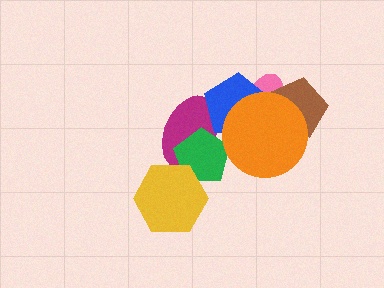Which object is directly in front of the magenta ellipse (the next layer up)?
The green pentagon is directly in front of the magenta ellipse.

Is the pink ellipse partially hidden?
Yes, it is partially covered by another shape.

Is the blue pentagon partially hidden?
Yes, it is partially covered by another shape.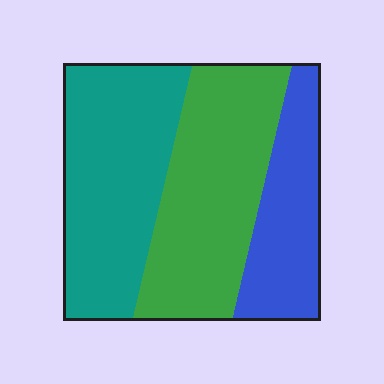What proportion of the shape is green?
Green covers roughly 40% of the shape.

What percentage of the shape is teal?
Teal covers roughly 40% of the shape.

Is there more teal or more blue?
Teal.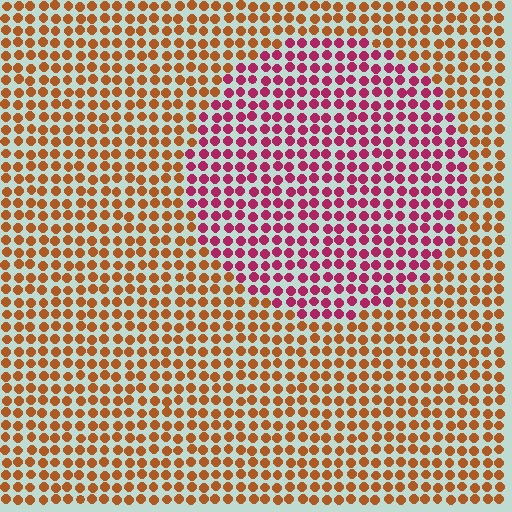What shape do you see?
I see a circle.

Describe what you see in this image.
The image is filled with small brown elements in a uniform arrangement. A circle-shaped region is visible where the elements are tinted to a slightly different hue, forming a subtle color boundary.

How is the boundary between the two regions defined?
The boundary is defined purely by a slight shift in hue (about 51 degrees). Spacing, size, and orientation are identical on both sides.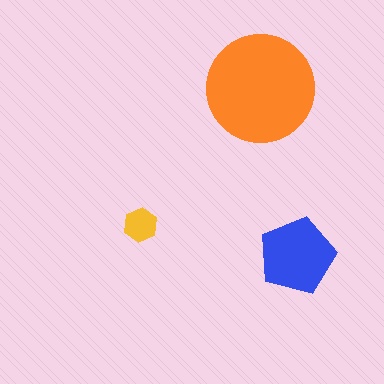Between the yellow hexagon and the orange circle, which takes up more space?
The orange circle.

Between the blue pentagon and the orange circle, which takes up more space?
The orange circle.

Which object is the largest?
The orange circle.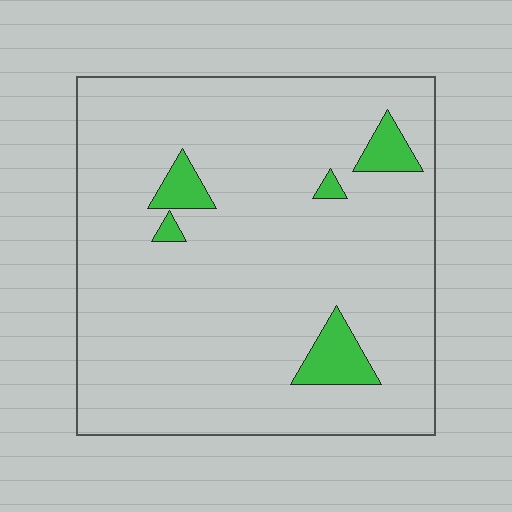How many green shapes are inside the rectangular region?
5.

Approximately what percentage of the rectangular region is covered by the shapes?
Approximately 5%.